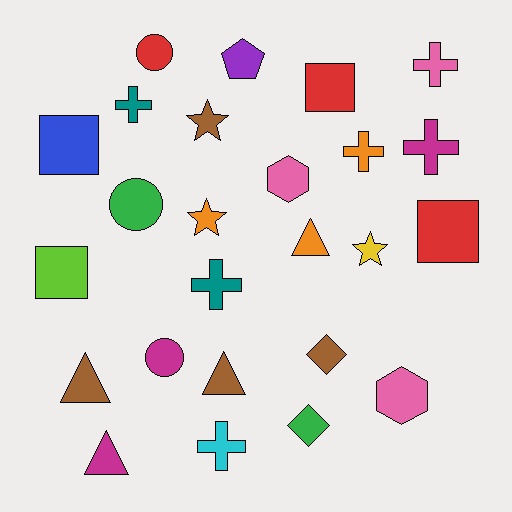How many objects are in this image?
There are 25 objects.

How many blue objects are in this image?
There is 1 blue object.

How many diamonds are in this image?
There are 2 diamonds.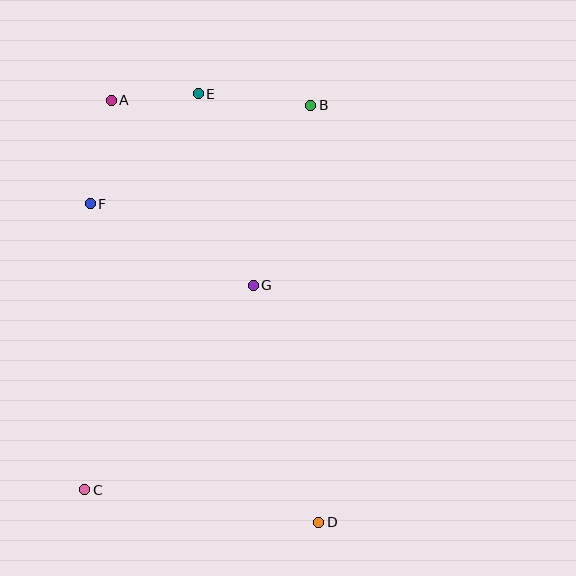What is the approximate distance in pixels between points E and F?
The distance between E and F is approximately 154 pixels.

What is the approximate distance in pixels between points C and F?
The distance between C and F is approximately 286 pixels.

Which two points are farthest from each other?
Points A and D are farthest from each other.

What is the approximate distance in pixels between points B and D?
The distance between B and D is approximately 417 pixels.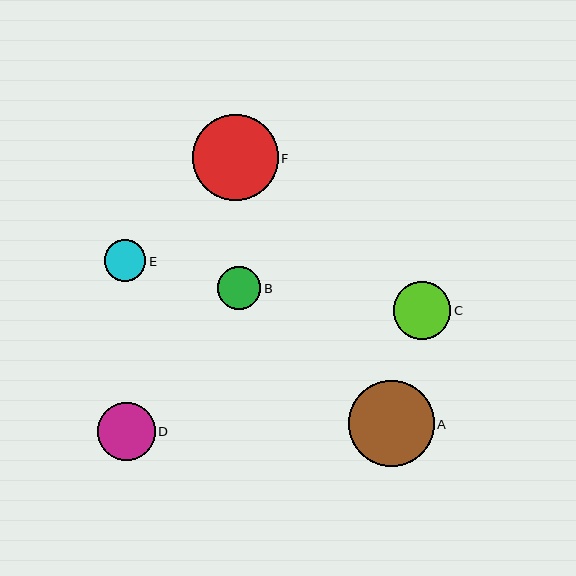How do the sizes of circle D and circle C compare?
Circle D and circle C are approximately the same size.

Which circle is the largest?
Circle F is the largest with a size of approximately 86 pixels.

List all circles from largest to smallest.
From largest to smallest: F, A, D, C, B, E.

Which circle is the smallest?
Circle E is the smallest with a size of approximately 42 pixels.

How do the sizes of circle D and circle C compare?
Circle D and circle C are approximately the same size.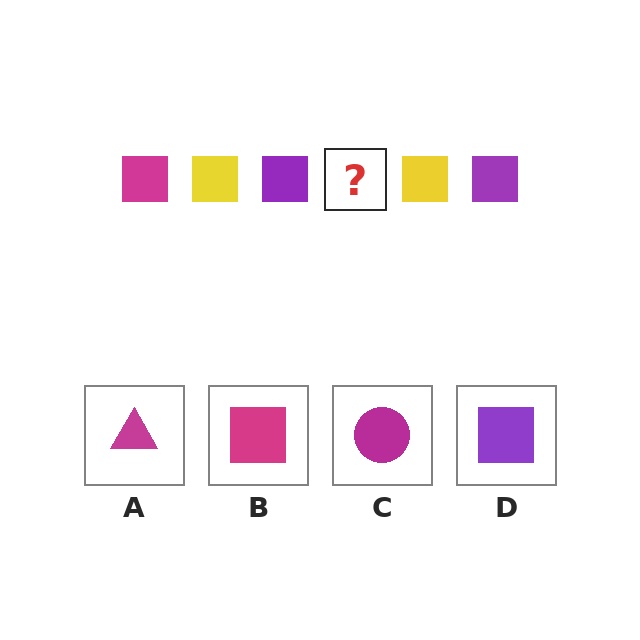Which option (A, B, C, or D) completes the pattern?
B.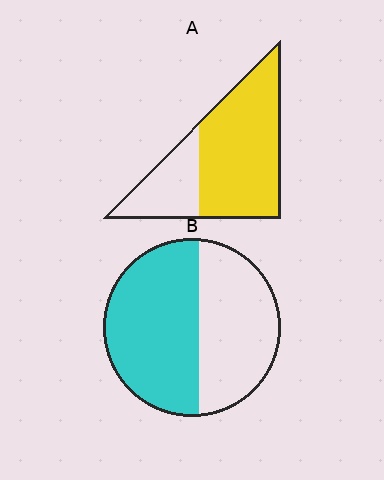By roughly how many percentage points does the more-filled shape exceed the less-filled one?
By roughly 15 percentage points (A over B).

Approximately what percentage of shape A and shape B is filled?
A is approximately 70% and B is approximately 55%.